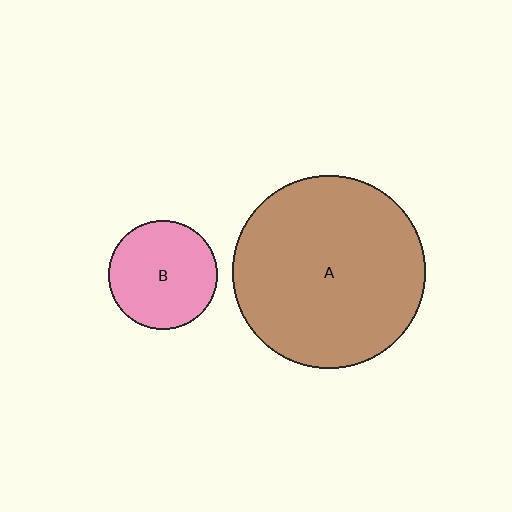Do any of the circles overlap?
No, none of the circles overlap.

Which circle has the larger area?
Circle A (brown).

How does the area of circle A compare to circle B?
Approximately 3.1 times.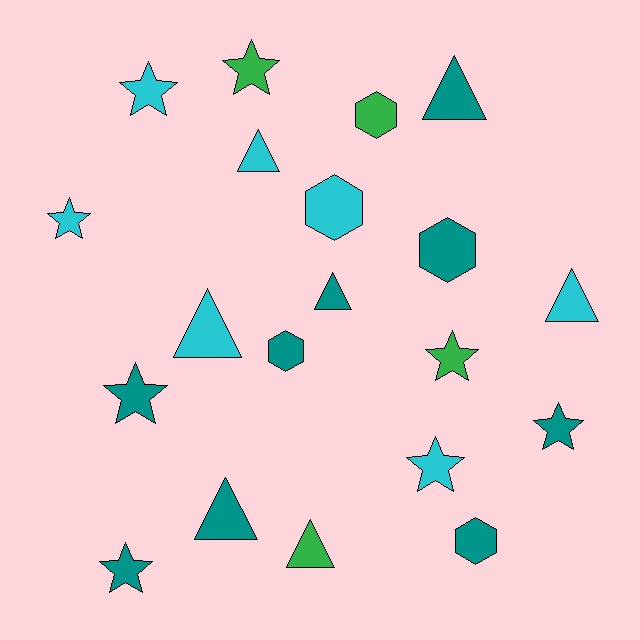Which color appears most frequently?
Teal, with 9 objects.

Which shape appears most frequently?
Star, with 8 objects.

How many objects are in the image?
There are 20 objects.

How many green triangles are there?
There is 1 green triangle.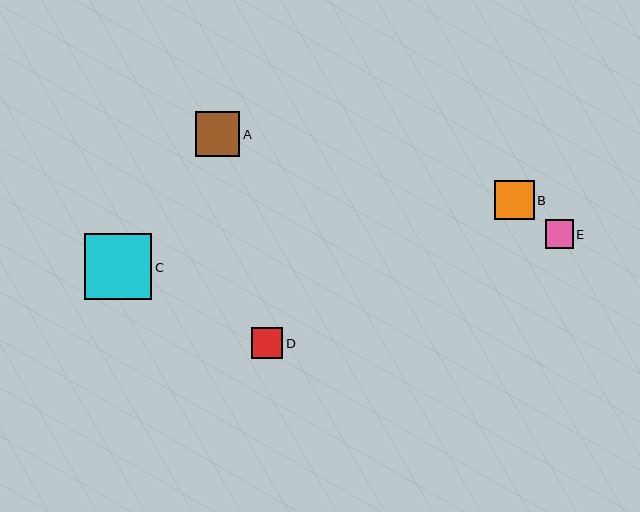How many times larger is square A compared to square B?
Square A is approximately 1.1 times the size of square B.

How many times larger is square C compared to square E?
Square C is approximately 2.4 times the size of square E.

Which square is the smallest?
Square E is the smallest with a size of approximately 28 pixels.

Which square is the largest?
Square C is the largest with a size of approximately 67 pixels.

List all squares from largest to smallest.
From largest to smallest: C, A, B, D, E.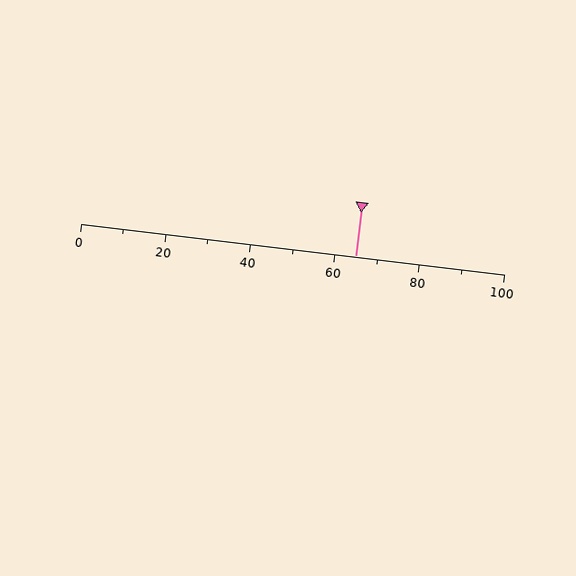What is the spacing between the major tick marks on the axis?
The major ticks are spaced 20 apart.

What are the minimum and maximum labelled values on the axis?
The axis runs from 0 to 100.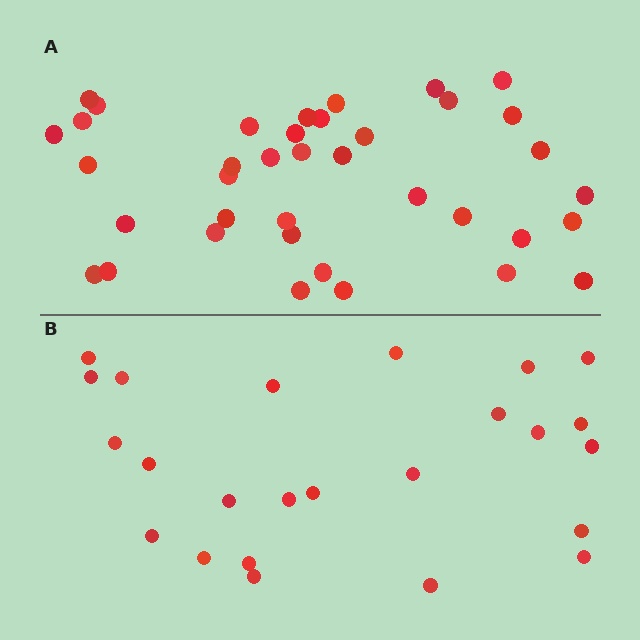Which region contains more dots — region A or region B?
Region A (the top region) has more dots.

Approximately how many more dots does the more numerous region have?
Region A has approximately 15 more dots than region B.